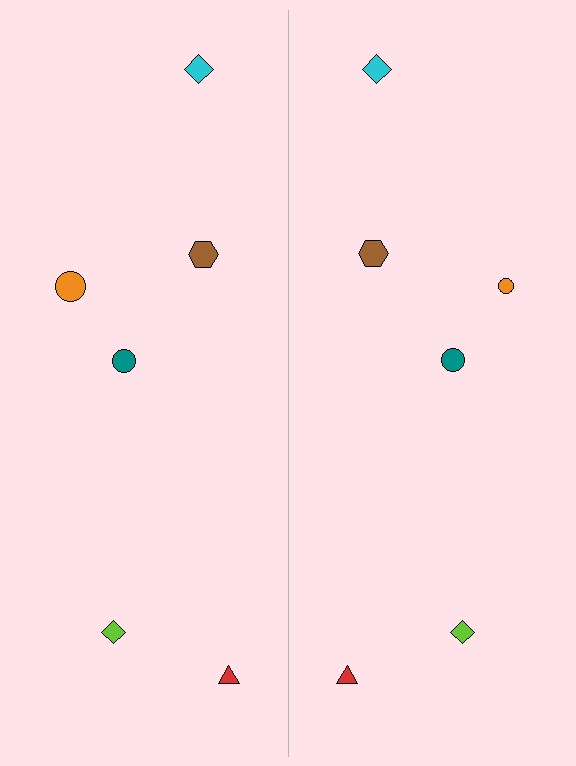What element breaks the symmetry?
The orange circle on the right side has a different size than its mirror counterpart.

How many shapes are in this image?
There are 12 shapes in this image.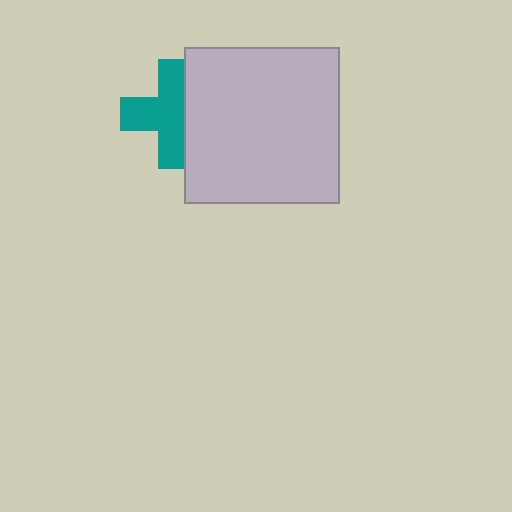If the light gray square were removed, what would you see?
You would see the complete teal cross.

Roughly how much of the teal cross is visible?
Most of it is visible (roughly 66%).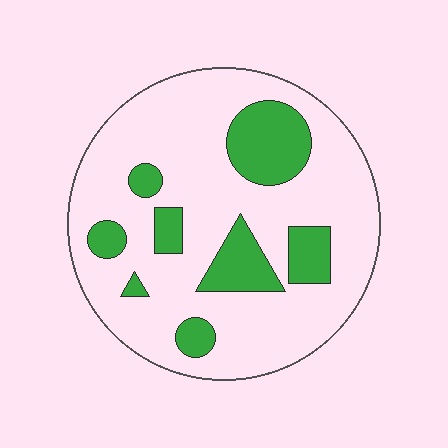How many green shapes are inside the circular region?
8.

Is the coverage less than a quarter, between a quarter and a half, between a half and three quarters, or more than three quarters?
Less than a quarter.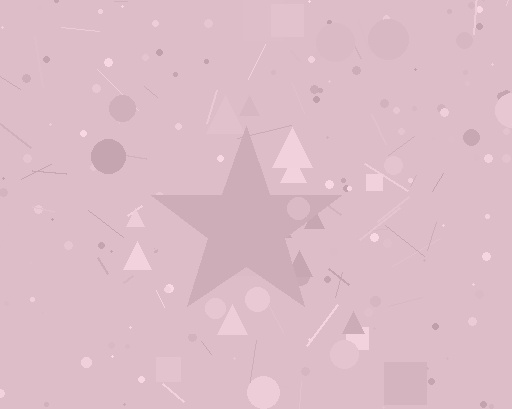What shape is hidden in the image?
A star is hidden in the image.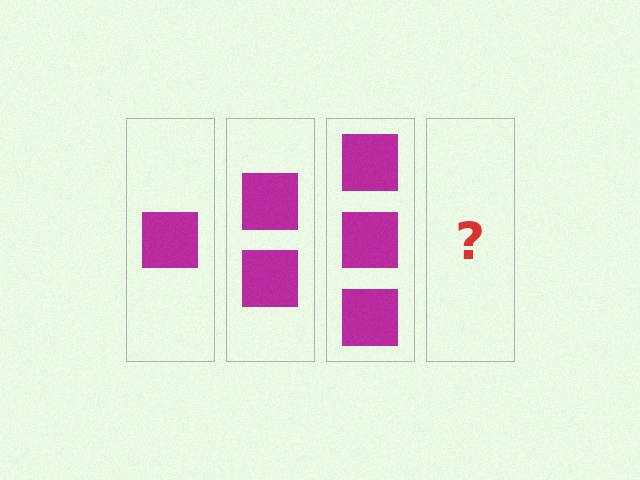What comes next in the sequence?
The next element should be 4 squares.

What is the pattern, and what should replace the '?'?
The pattern is that each step adds one more square. The '?' should be 4 squares.